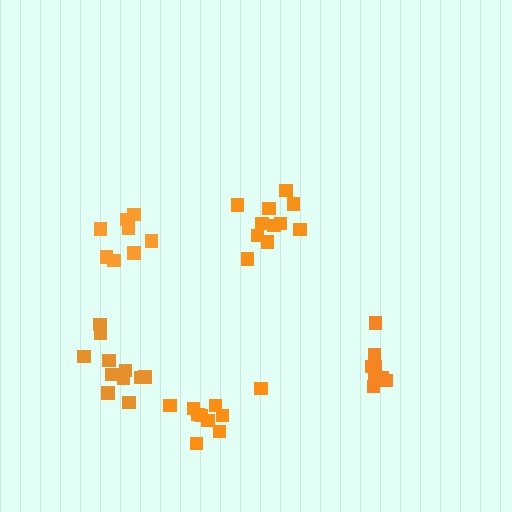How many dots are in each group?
Group 1: 8 dots, Group 2: 8 dots, Group 3: 11 dots, Group 4: 11 dots, Group 5: 10 dots (48 total).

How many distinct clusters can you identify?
There are 5 distinct clusters.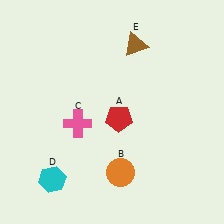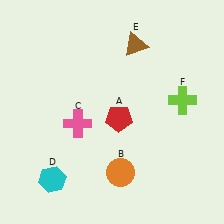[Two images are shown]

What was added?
A lime cross (F) was added in Image 2.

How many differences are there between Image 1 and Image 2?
There is 1 difference between the two images.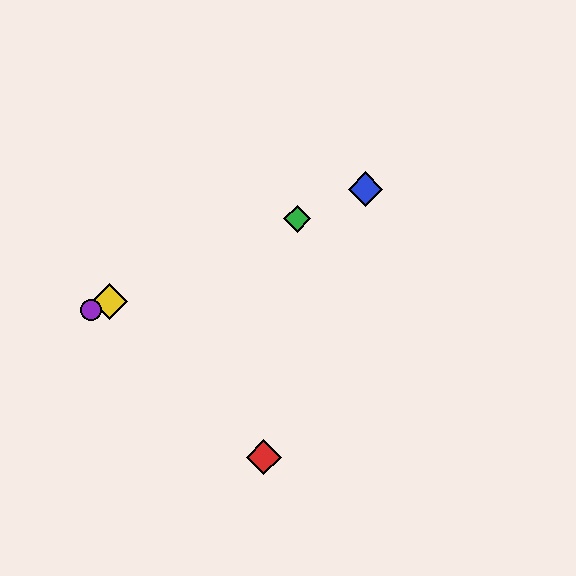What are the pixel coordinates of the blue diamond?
The blue diamond is at (365, 189).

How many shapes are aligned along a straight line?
4 shapes (the blue diamond, the green diamond, the yellow diamond, the purple circle) are aligned along a straight line.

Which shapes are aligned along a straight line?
The blue diamond, the green diamond, the yellow diamond, the purple circle are aligned along a straight line.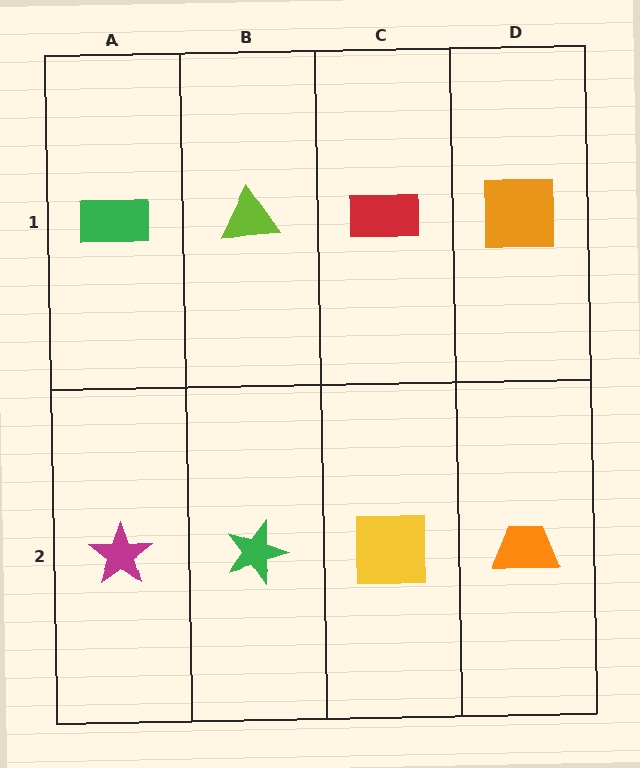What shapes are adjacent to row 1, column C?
A yellow square (row 2, column C), a lime triangle (row 1, column B), an orange square (row 1, column D).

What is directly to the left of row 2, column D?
A yellow square.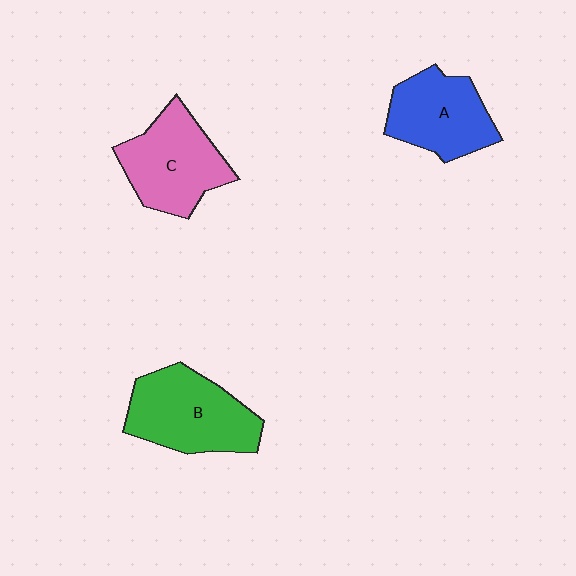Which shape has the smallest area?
Shape A (blue).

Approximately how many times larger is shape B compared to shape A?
Approximately 1.2 times.